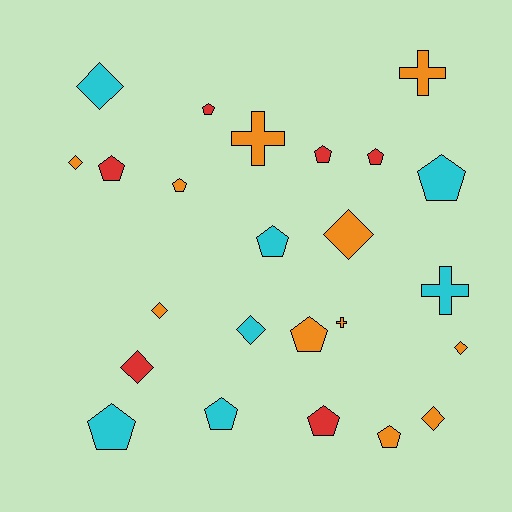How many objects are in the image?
There are 24 objects.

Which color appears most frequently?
Orange, with 11 objects.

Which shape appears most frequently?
Pentagon, with 12 objects.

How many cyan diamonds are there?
There are 2 cyan diamonds.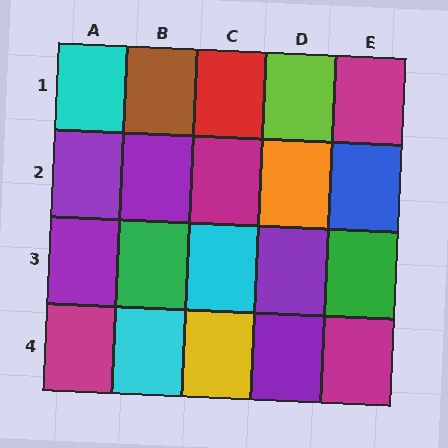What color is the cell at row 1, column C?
Red.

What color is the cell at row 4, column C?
Yellow.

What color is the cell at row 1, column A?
Cyan.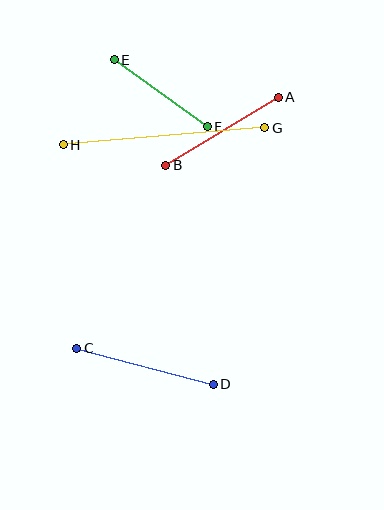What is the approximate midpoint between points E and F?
The midpoint is at approximately (161, 93) pixels.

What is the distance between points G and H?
The distance is approximately 202 pixels.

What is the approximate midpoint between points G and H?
The midpoint is at approximately (164, 136) pixels.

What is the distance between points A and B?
The distance is approximately 132 pixels.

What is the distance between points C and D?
The distance is approximately 141 pixels.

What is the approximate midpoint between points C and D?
The midpoint is at approximately (145, 367) pixels.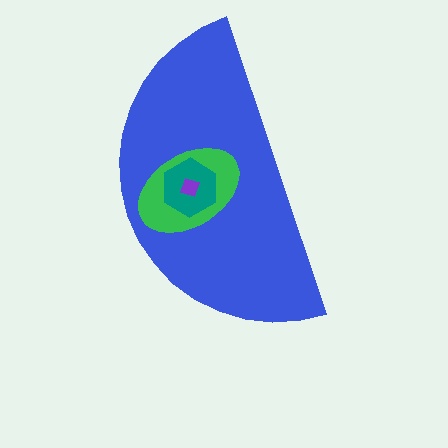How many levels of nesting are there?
4.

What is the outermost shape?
The blue semicircle.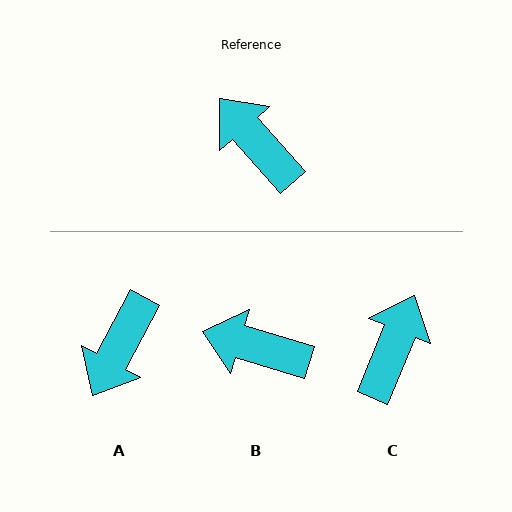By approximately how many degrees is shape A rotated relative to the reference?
Approximately 110 degrees counter-clockwise.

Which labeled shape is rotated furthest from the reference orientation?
A, about 110 degrees away.